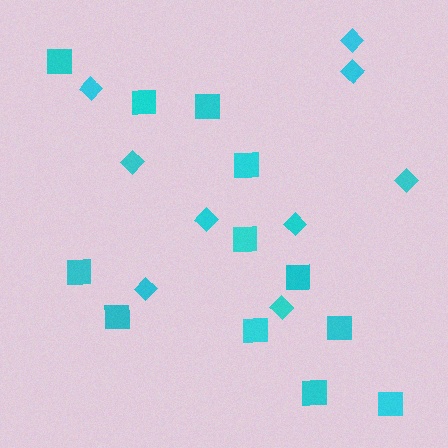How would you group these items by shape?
There are 2 groups: one group of squares (12) and one group of diamonds (9).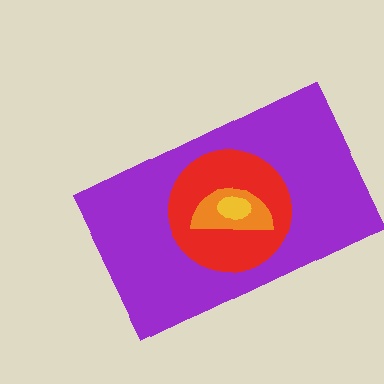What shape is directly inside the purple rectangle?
The red circle.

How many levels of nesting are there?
4.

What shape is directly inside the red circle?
The orange semicircle.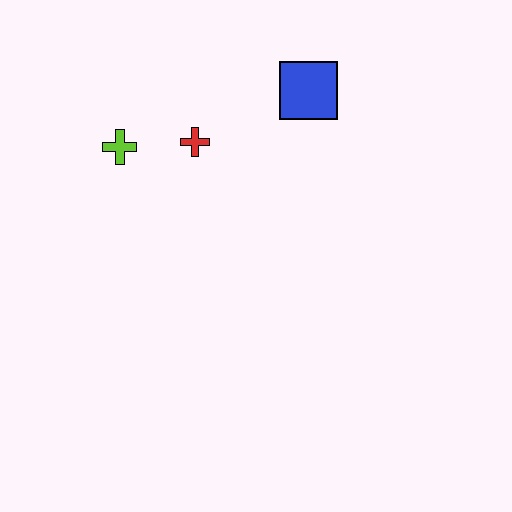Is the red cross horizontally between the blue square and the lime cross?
Yes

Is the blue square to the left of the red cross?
No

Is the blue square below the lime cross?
No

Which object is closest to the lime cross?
The red cross is closest to the lime cross.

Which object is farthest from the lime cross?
The blue square is farthest from the lime cross.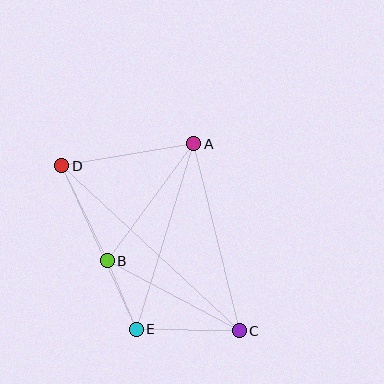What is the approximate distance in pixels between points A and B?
The distance between A and B is approximately 145 pixels.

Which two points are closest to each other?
Points B and E are closest to each other.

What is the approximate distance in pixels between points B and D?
The distance between B and D is approximately 105 pixels.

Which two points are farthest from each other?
Points C and D are farthest from each other.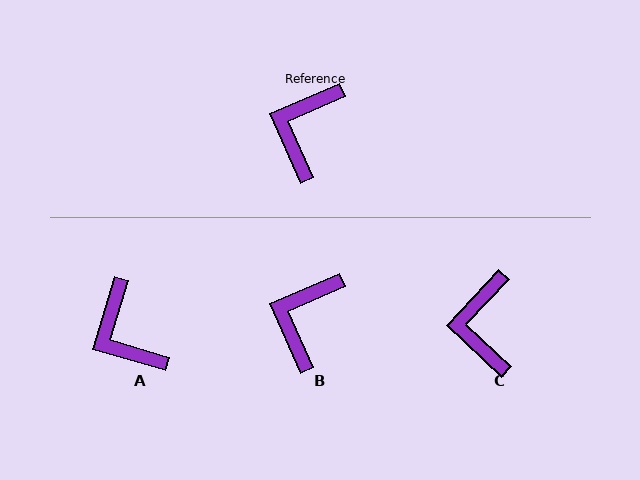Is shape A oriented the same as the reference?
No, it is off by about 50 degrees.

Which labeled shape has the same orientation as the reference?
B.